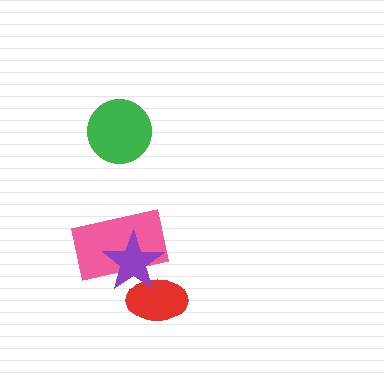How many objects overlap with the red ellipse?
2 objects overlap with the red ellipse.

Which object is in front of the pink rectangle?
The purple star is in front of the pink rectangle.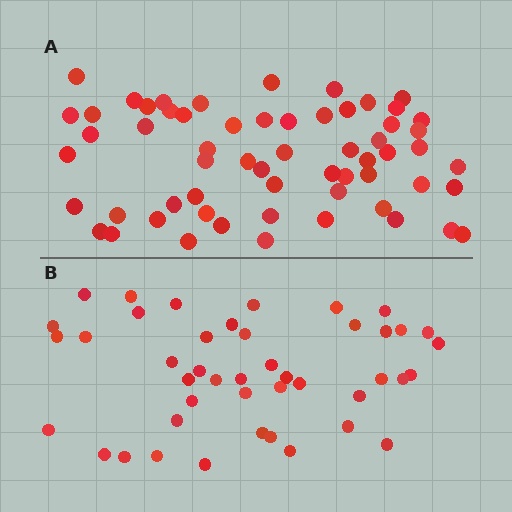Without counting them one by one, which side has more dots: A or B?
Region A (the top region) has more dots.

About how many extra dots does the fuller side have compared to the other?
Region A has approximately 15 more dots than region B.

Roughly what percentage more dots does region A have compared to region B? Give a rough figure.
About 35% more.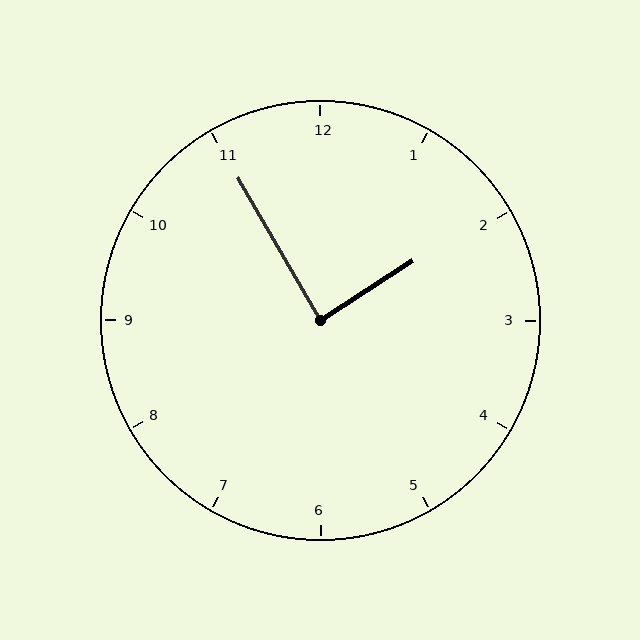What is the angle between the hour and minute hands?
Approximately 88 degrees.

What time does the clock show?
1:55.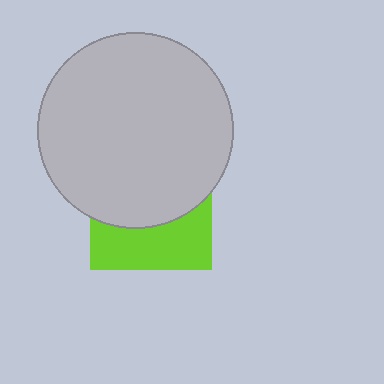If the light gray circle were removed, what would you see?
You would see the complete lime square.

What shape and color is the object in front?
The object in front is a light gray circle.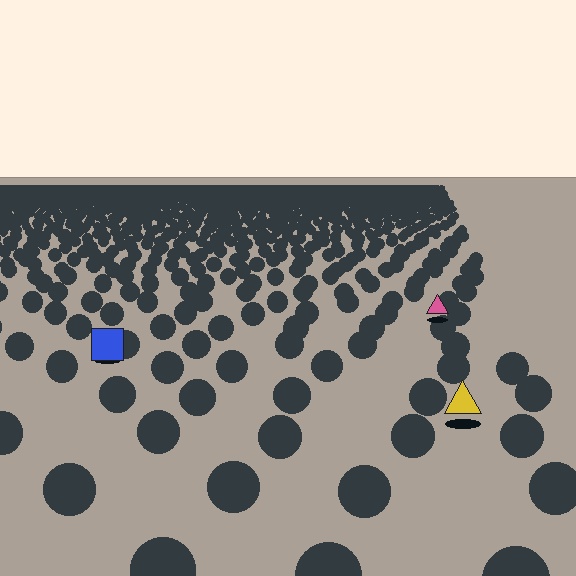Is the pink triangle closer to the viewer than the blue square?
No. The blue square is closer — you can tell from the texture gradient: the ground texture is coarser near it.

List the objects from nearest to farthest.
From nearest to farthest: the yellow triangle, the blue square, the pink triangle.